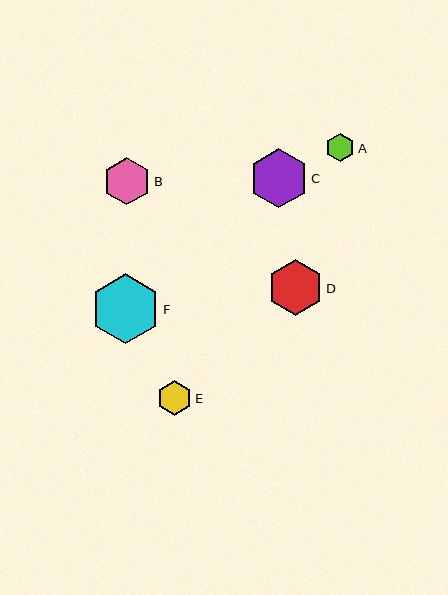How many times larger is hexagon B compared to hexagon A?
Hexagon B is approximately 1.6 times the size of hexagon A.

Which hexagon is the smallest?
Hexagon A is the smallest with a size of approximately 29 pixels.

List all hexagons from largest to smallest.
From largest to smallest: F, C, D, B, E, A.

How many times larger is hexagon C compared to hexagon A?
Hexagon C is approximately 2.1 times the size of hexagon A.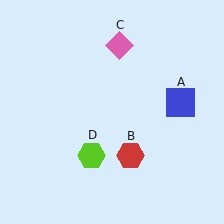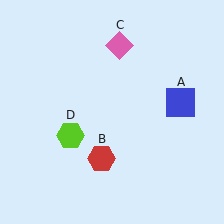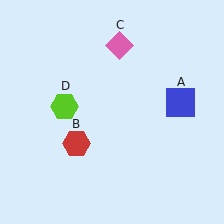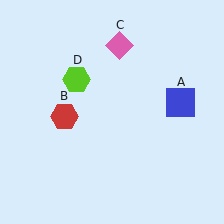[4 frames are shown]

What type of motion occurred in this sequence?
The red hexagon (object B), lime hexagon (object D) rotated clockwise around the center of the scene.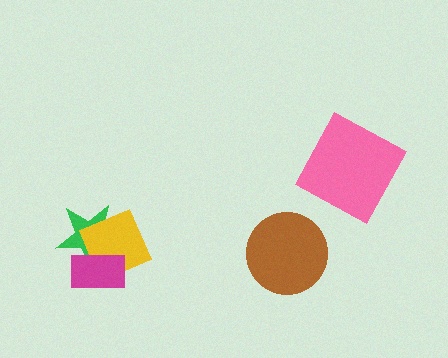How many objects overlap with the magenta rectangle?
2 objects overlap with the magenta rectangle.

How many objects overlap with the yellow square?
2 objects overlap with the yellow square.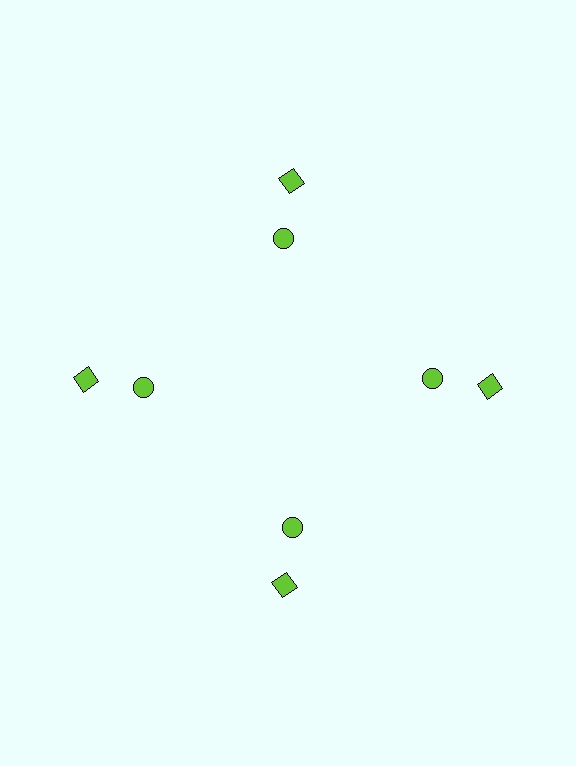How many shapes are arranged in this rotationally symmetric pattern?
There are 8 shapes, arranged in 4 groups of 2.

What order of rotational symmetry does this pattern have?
This pattern has 4-fold rotational symmetry.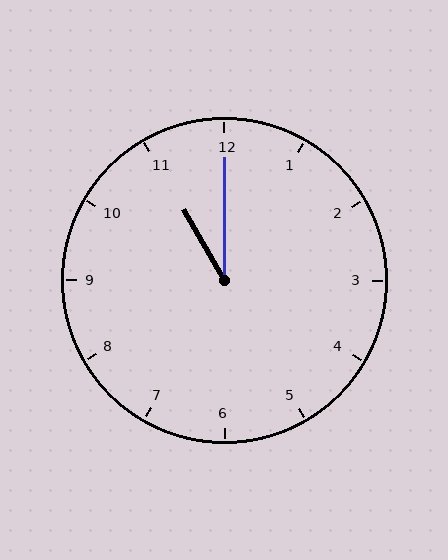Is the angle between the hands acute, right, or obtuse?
It is acute.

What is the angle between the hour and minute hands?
Approximately 30 degrees.